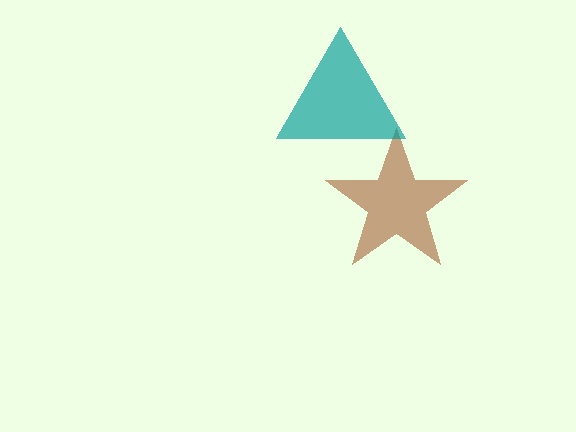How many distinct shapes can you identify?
There are 2 distinct shapes: a brown star, a teal triangle.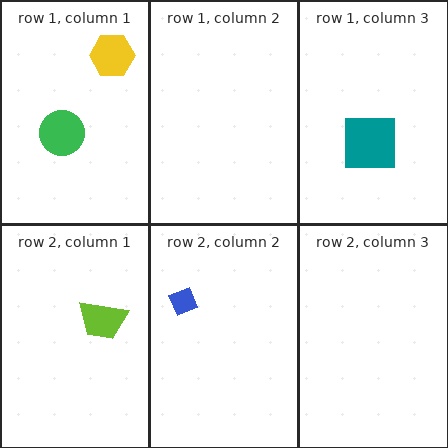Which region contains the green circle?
The row 1, column 1 region.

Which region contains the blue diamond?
The row 2, column 2 region.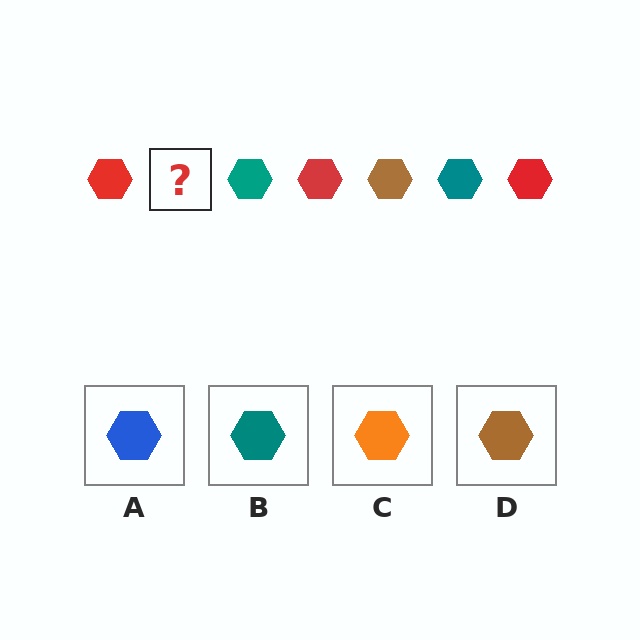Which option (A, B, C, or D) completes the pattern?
D.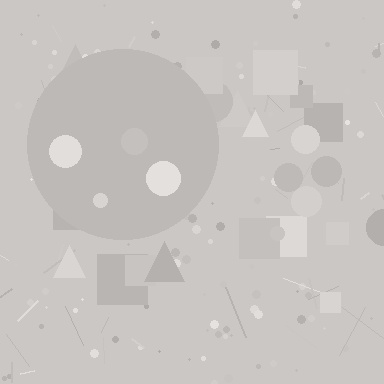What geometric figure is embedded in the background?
A circle is embedded in the background.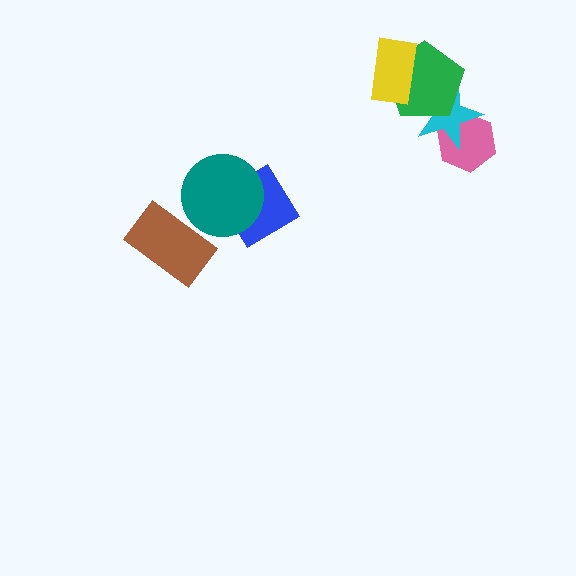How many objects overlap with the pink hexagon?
1 object overlaps with the pink hexagon.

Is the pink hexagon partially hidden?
Yes, it is partially covered by another shape.